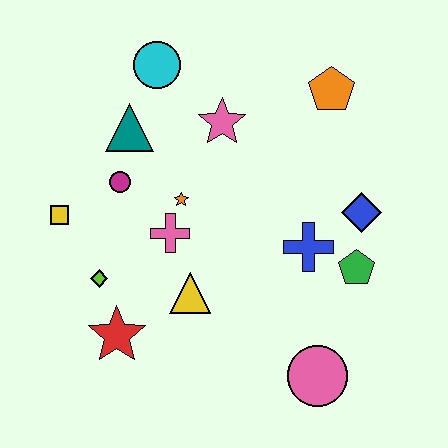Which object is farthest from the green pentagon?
The yellow square is farthest from the green pentagon.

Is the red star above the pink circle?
Yes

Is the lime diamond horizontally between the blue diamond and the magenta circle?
No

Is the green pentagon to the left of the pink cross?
No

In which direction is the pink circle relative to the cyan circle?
The pink circle is below the cyan circle.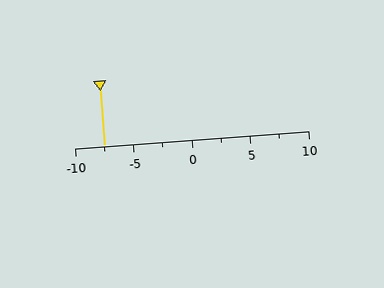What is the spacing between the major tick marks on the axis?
The major ticks are spaced 5 apart.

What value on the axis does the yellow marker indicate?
The marker indicates approximately -7.5.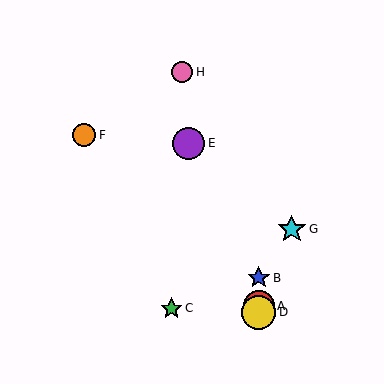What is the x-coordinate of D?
Object D is at x≈259.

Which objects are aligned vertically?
Objects A, B, D are aligned vertically.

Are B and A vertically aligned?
Yes, both are at x≈259.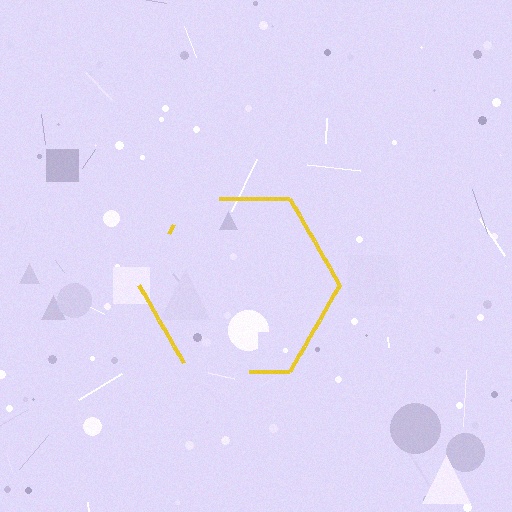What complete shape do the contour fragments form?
The contour fragments form a hexagon.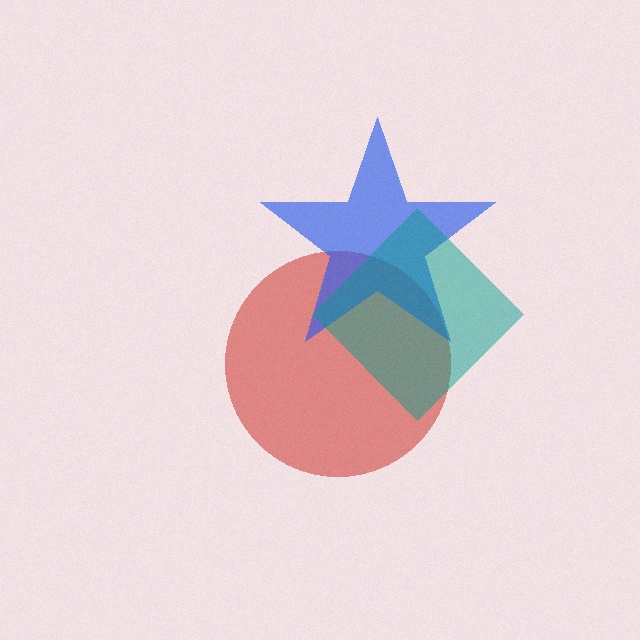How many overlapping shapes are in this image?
There are 3 overlapping shapes in the image.